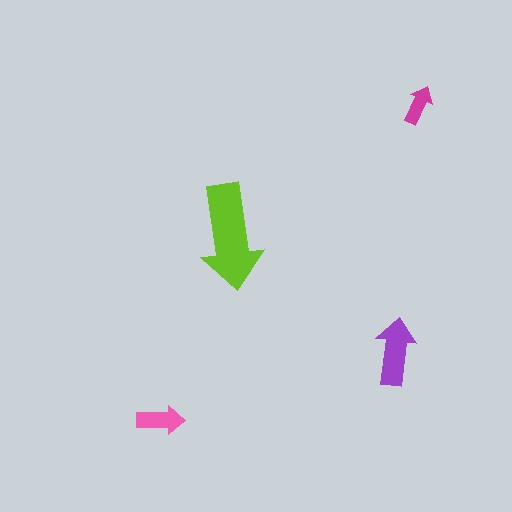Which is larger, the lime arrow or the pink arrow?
The lime one.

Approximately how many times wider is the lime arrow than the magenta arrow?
About 2.5 times wider.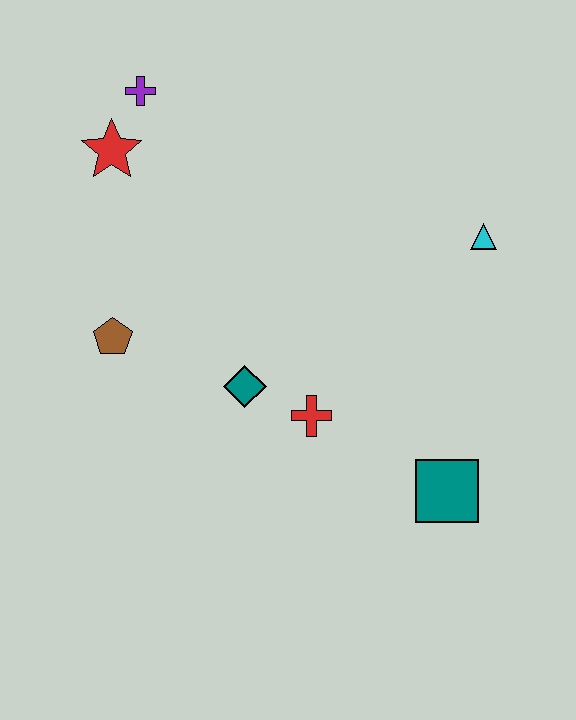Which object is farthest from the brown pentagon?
The cyan triangle is farthest from the brown pentagon.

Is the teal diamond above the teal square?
Yes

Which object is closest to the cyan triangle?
The red cross is closest to the cyan triangle.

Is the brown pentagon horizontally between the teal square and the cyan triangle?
No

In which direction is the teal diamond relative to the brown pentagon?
The teal diamond is to the right of the brown pentagon.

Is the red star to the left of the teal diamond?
Yes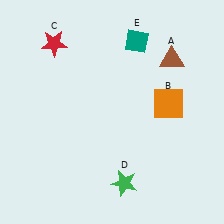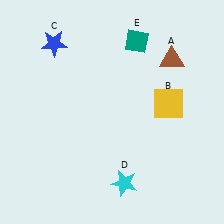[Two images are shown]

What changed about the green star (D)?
In Image 1, D is green. In Image 2, it changed to cyan.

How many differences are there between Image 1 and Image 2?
There are 3 differences between the two images.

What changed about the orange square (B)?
In Image 1, B is orange. In Image 2, it changed to yellow.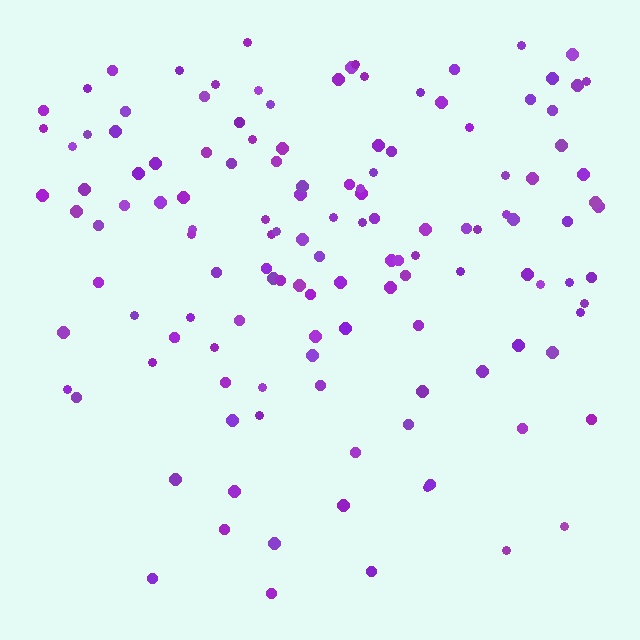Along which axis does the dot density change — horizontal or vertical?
Vertical.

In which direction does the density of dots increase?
From bottom to top, with the top side densest.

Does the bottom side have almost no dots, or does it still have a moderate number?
Still a moderate number, just noticeably fewer than the top.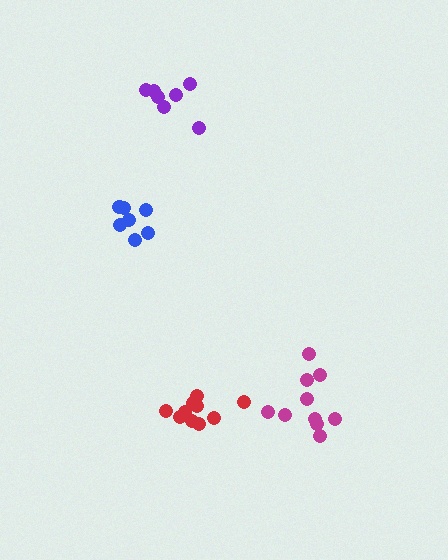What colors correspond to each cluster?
The clusters are colored: red, magenta, blue, purple.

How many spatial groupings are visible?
There are 4 spatial groupings.